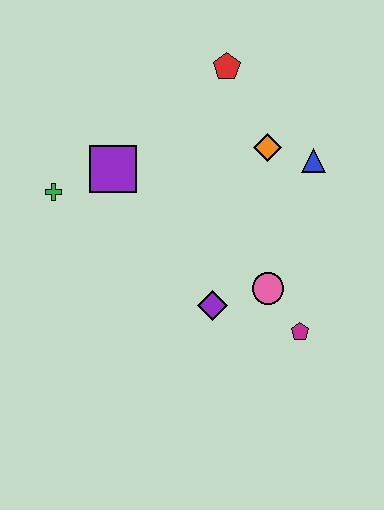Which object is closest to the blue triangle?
The orange diamond is closest to the blue triangle.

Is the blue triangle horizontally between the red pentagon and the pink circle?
No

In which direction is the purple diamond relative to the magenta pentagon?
The purple diamond is to the left of the magenta pentagon.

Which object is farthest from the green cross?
The magenta pentagon is farthest from the green cross.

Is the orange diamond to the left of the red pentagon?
No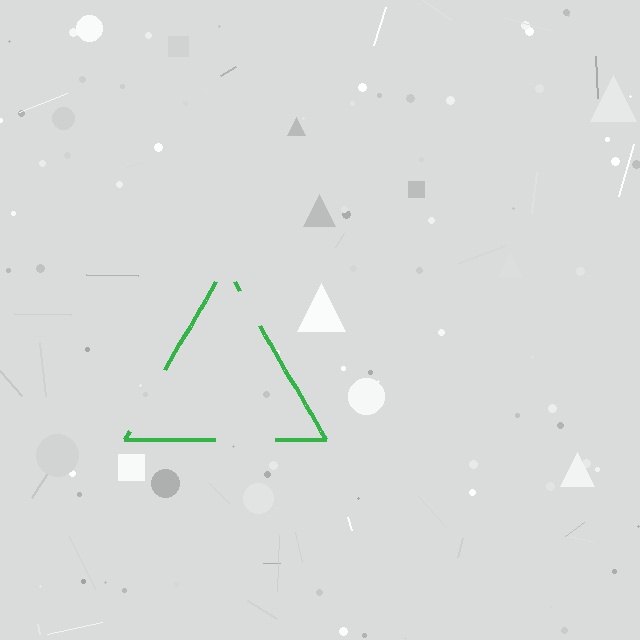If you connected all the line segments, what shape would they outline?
They would outline a triangle.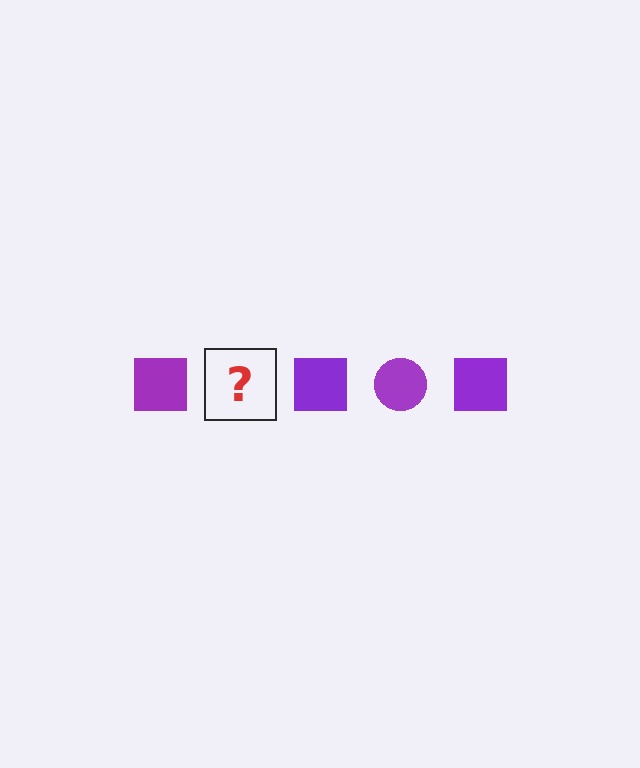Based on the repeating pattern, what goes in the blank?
The blank should be a purple circle.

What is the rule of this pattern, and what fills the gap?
The rule is that the pattern cycles through square, circle shapes in purple. The gap should be filled with a purple circle.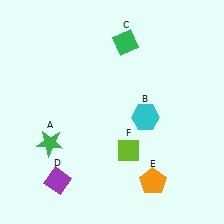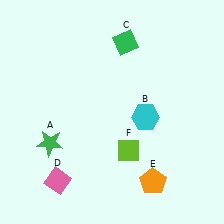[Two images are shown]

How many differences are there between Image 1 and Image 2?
There is 1 difference between the two images.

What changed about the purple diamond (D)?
In Image 1, D is purple. In Image 2, it changed to pink.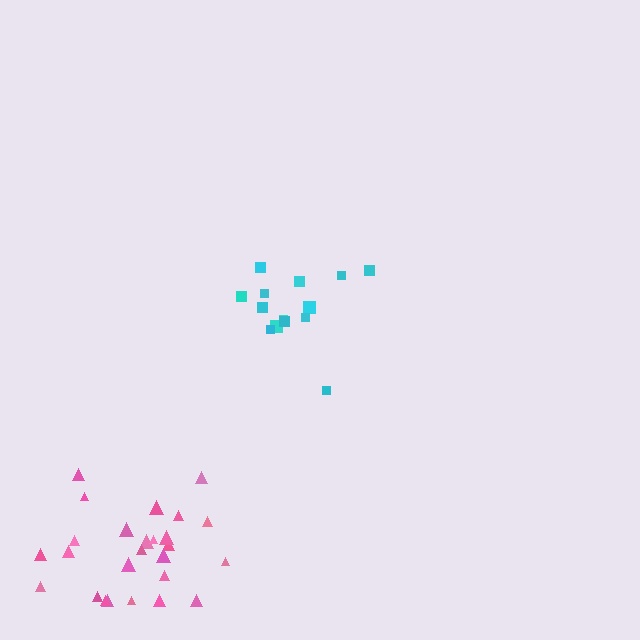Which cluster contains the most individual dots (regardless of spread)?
Pink (26).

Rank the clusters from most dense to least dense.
pink, cyan.